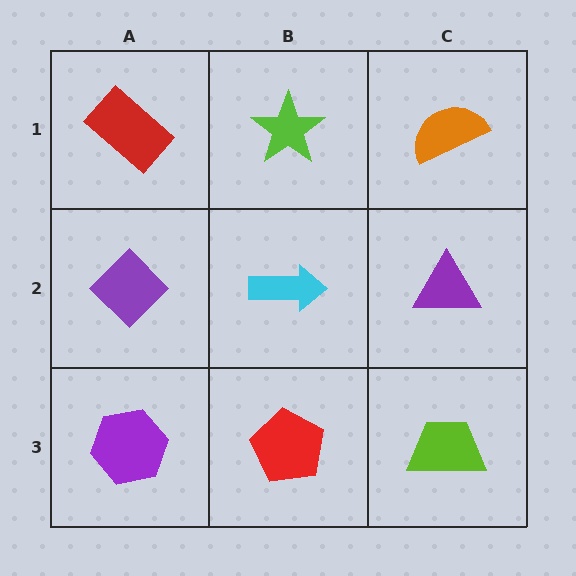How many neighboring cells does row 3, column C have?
2.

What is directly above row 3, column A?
A purple diamond.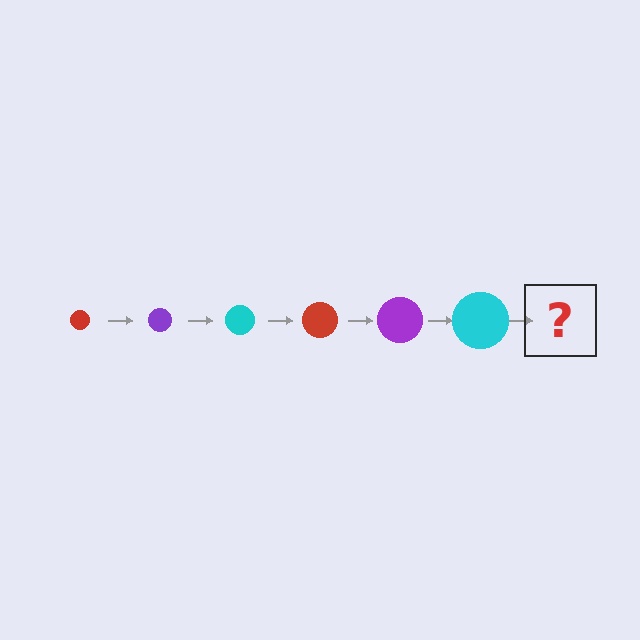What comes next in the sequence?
The next element should be a red circle, larger than the previous one.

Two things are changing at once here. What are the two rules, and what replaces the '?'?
The two rules are that the circle grows larger each step and the color cycles through red, purple, and cyan. The '?' should be a red circle, larger than the previous one.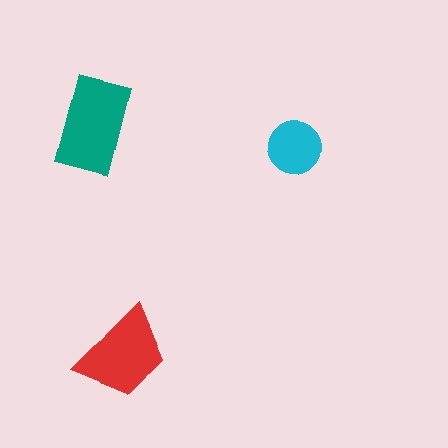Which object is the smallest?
The cyan circle.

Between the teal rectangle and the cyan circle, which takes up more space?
The teal rectangle.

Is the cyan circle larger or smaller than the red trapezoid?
Smaller.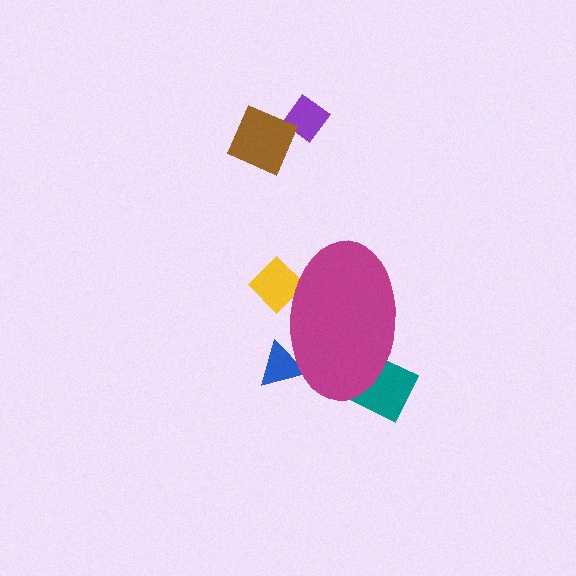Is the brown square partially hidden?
No, the brown square is fully visible.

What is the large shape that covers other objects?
A magenta ellipse.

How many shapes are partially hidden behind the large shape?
3 shapes are partially hidden.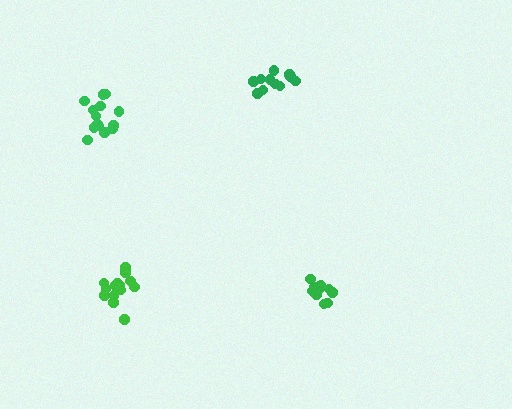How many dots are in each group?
Group 1: 14 dots, Group 2: 11 dots, Group 3: 11 dots, Group 4: 14 dots (50 total).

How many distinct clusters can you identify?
There are 4 distinct clusters.